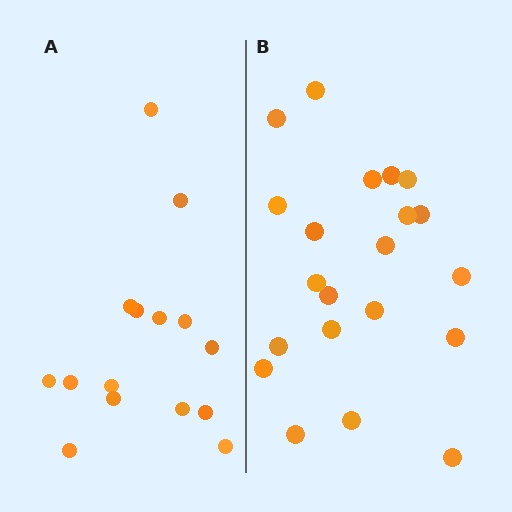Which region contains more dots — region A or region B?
Region B (the right region) has more dots.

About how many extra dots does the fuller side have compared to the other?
Region B has about 6 more dots than region A.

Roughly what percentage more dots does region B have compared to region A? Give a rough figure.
About 40% more.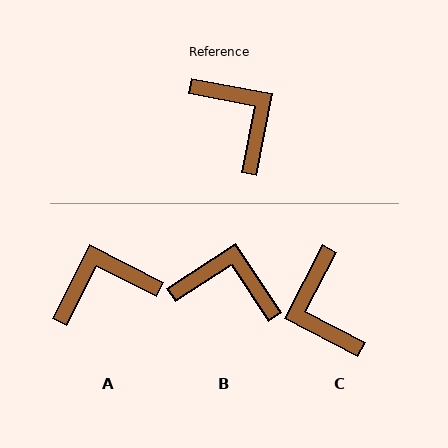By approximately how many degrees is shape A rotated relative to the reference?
Approximately 74 degrees counter-clockwise.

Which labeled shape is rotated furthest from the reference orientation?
C, about 164 degrees away.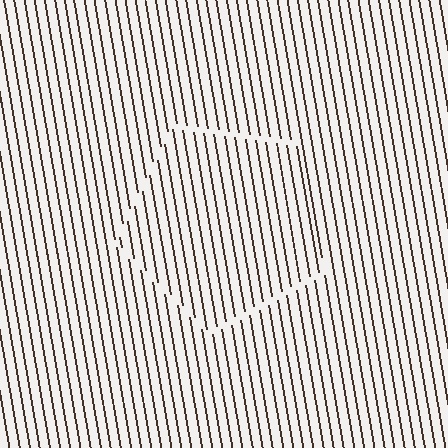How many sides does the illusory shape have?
5 sides — the line-ends trace a pentagon.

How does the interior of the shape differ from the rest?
The interior of the shape contains the same grating, shifted by half a period — the contour is defined by the phase discontinuity where line-ends from the inner and outer gratings abut.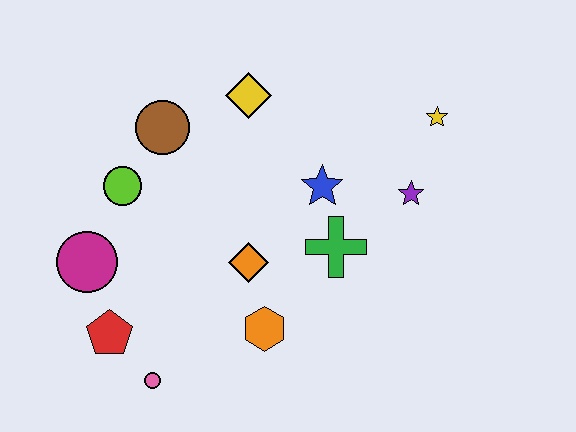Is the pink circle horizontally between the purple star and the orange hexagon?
No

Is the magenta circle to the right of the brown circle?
No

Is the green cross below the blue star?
Yes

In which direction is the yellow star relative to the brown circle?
The yellow star is to the right of the brown circle.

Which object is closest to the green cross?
The blue star is closest to the green cross.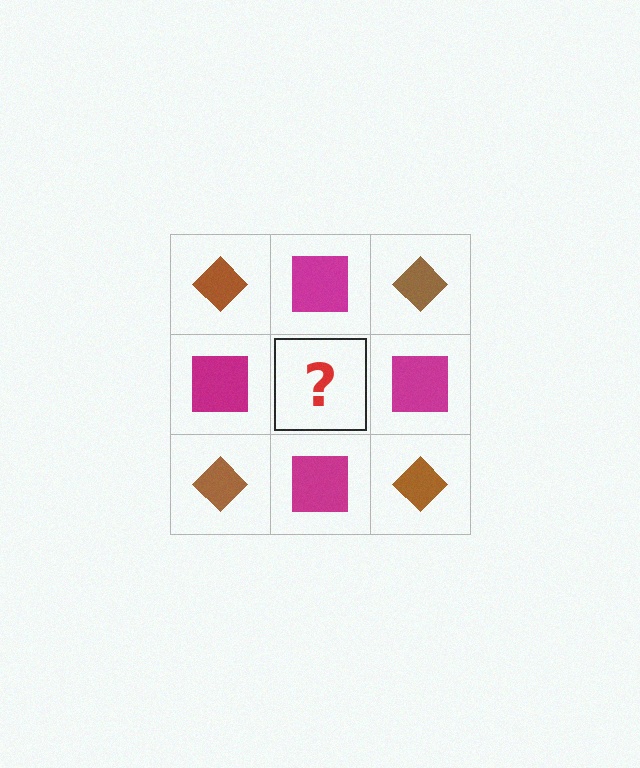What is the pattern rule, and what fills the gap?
The rule is that it alternates brown diamond and magenta square in a checkerboard pattern. The gap should be filled with a brown diamond.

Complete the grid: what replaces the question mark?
The question mark should be replaced with a brown diamond.